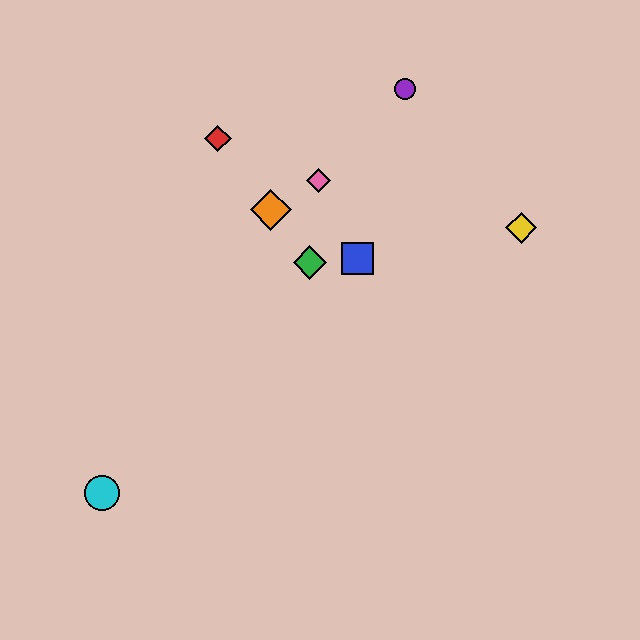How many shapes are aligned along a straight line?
3 shapes (the red diamond, the green diamond, the orange diamond) are aligned along a straight line.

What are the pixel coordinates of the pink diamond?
The pink diamond is at (318, 181).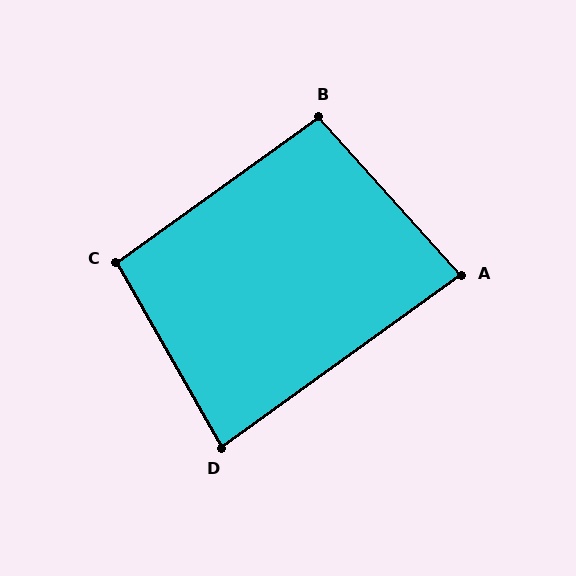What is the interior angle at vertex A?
Approximately 84 degrees (acute).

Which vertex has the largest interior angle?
B, at approximately 96 degrees.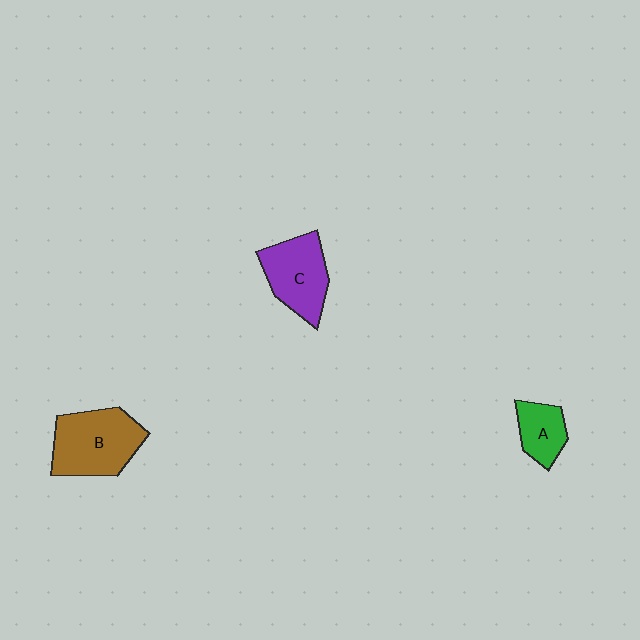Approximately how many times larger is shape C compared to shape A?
Approximately 1.7 times.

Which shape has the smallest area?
Shape A (green).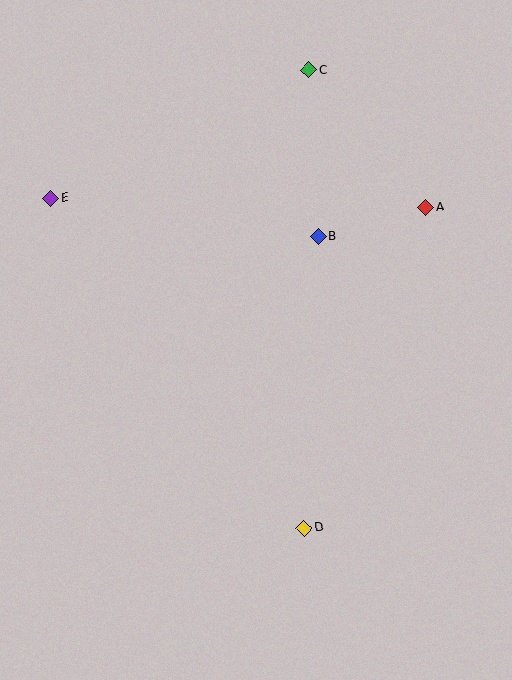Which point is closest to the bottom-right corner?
Point D is closest to the bottom-right corner.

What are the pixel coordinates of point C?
Point C is at (309, 70).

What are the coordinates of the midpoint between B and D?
The midpoint between B and D is at (311, 382).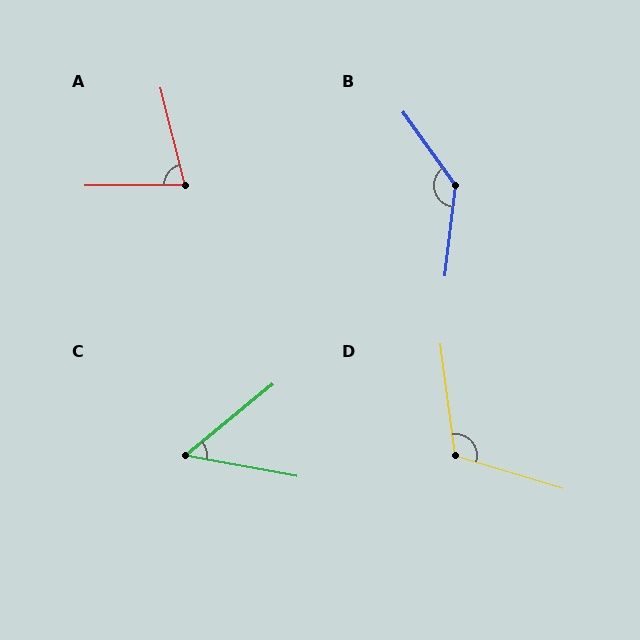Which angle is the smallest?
C, at approximately 50 degrees.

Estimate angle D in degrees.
Approximately 114 degrees.